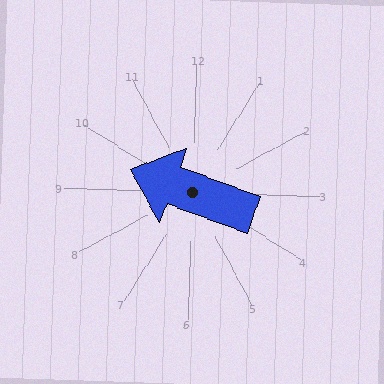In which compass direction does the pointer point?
West.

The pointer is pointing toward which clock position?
Roughly 10 o'clock.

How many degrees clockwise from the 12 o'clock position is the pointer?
Approximately 288 degrees.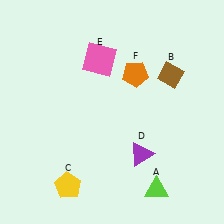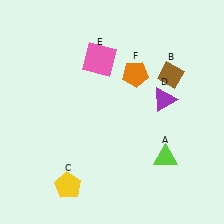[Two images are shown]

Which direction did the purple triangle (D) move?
The purple triangle (D) moved up.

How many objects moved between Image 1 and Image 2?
2 objects moved between the two images.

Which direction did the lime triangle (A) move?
The lime triangle (A) moved up.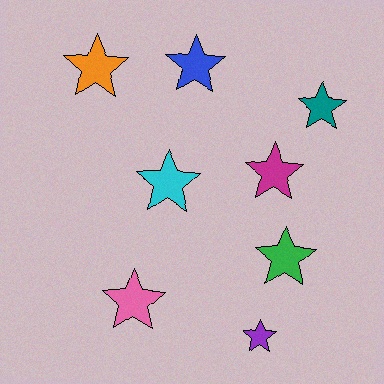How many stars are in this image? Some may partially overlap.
There are 8 stars.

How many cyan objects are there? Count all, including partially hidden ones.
There is 1 cyan object.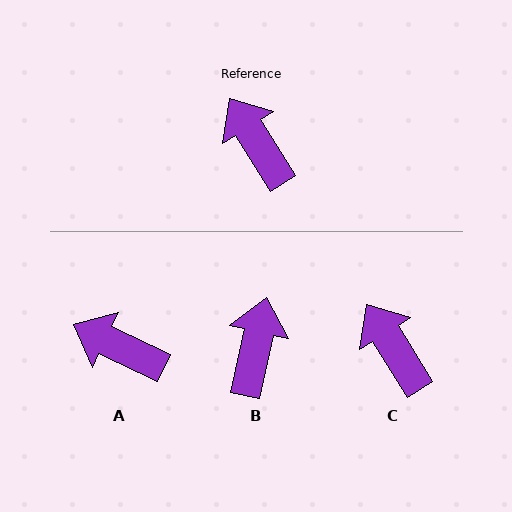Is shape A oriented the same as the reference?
No, it is off by about 32 degrees.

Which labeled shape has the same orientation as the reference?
C.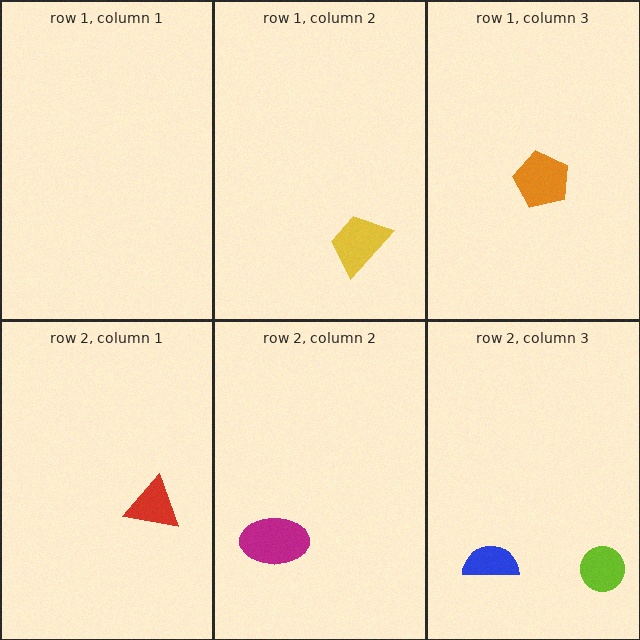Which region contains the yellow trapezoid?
The row 1, column 2 region.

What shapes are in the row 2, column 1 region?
The red triangle.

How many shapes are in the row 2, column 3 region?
2.